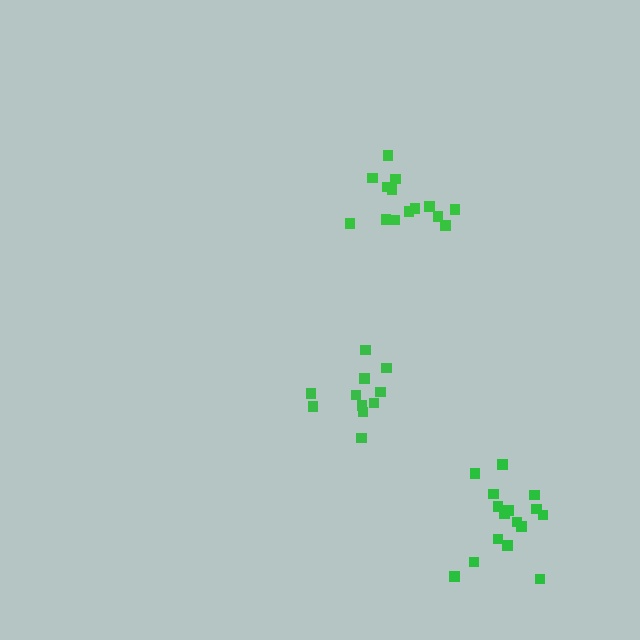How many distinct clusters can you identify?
There are 3 distinct clusters.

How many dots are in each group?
Group 1: 16 dots, Group 2: 11 dots, Group 3: 14 dots (41 total).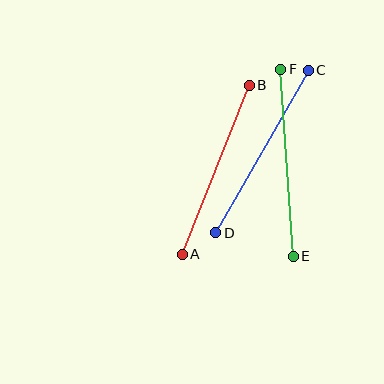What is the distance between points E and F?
The distance is approximately 187 pixels.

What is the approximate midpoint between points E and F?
The midpoint is at approximately (287, 163) pixels.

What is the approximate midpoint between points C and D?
The midpoint is at approximately (262, 152) pixels.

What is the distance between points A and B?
The distance is approximately 182 pixels.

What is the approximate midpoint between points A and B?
The midpoint is at approximately (216, 170) pixels.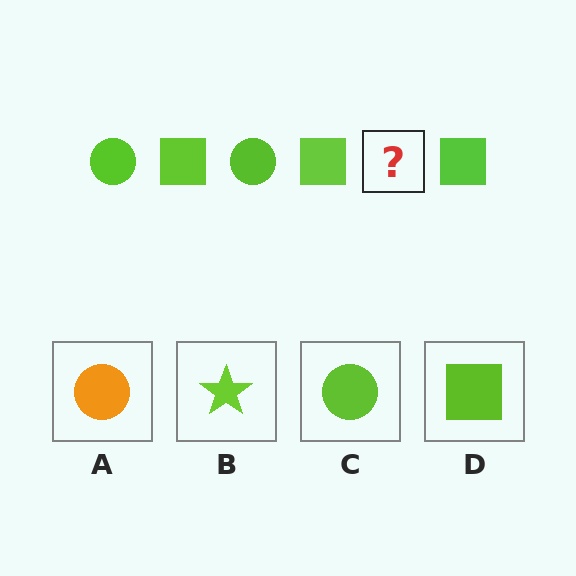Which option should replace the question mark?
Option C.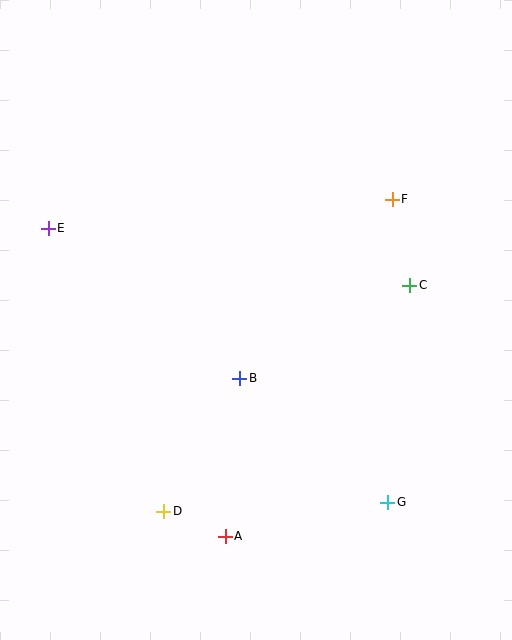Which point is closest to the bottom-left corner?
Point D is closest to the bottom-left corner.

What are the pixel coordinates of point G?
Point G is at (388, 502).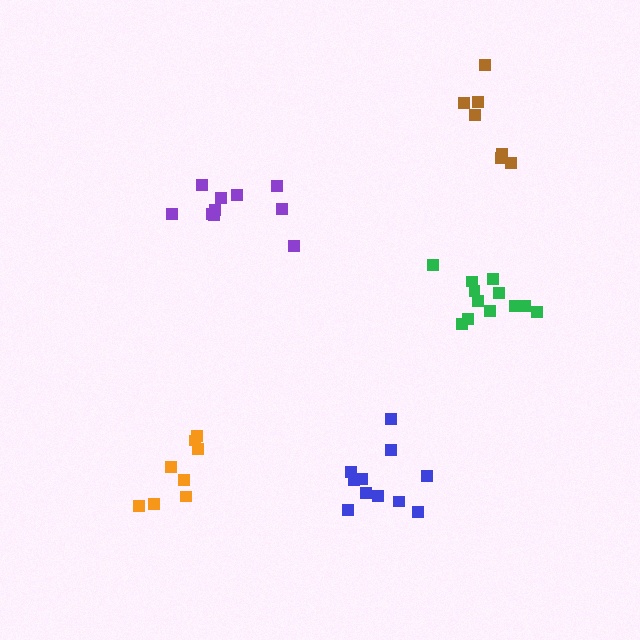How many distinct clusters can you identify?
There are 5 distinct clusters.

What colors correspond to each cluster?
The clusters are colored: orange, blue, purple, green, brown.